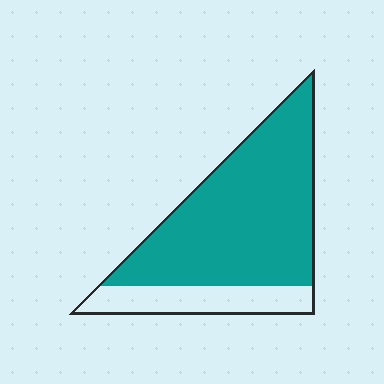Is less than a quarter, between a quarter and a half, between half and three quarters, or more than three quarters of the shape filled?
More than three quarters.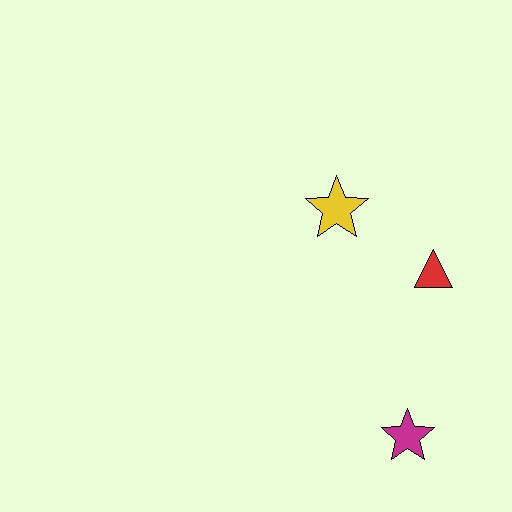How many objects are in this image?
There are 3 objects.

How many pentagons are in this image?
There are no pentagons.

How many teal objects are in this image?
There are no teal objects.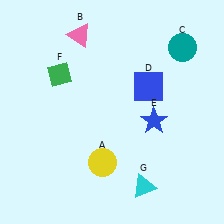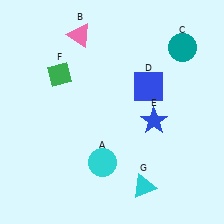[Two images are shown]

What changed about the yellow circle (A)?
In Image 1, A is yellow. In Image 2, it changed to cyan.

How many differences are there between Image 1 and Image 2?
There is 1 difference between the two images.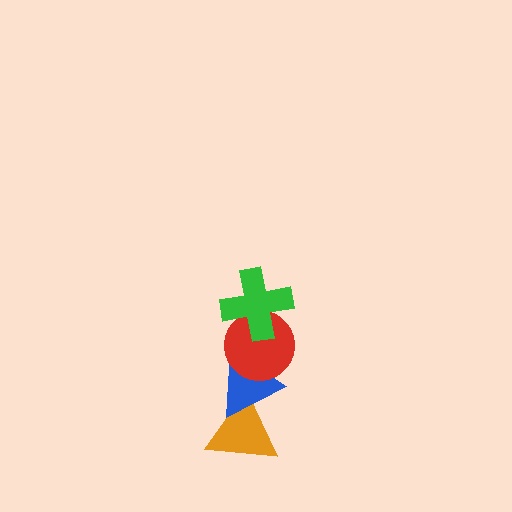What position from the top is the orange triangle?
The orange triangle is 4th from the top.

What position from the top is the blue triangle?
The blue triangle is 3rd from the top.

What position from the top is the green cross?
The green cross is 1st from the top.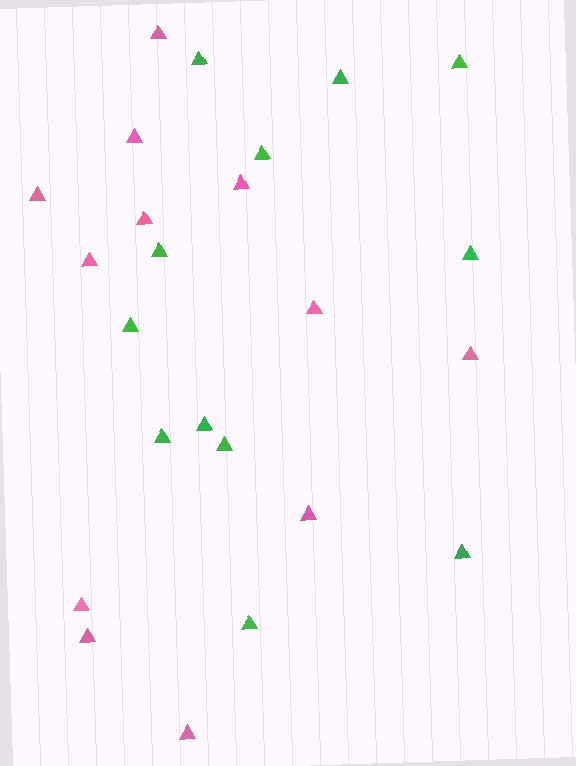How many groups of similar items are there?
There are 2 groups: one group of green triangles (12) and one group of pink triangles (12).